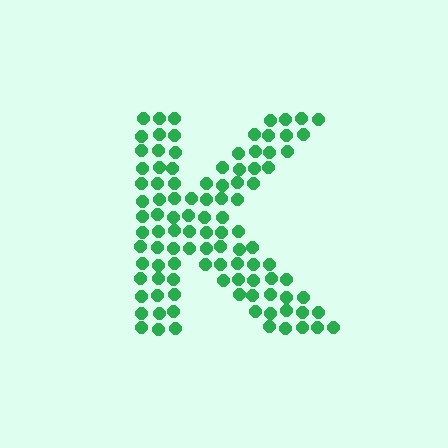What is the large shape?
The large shape is the letter K.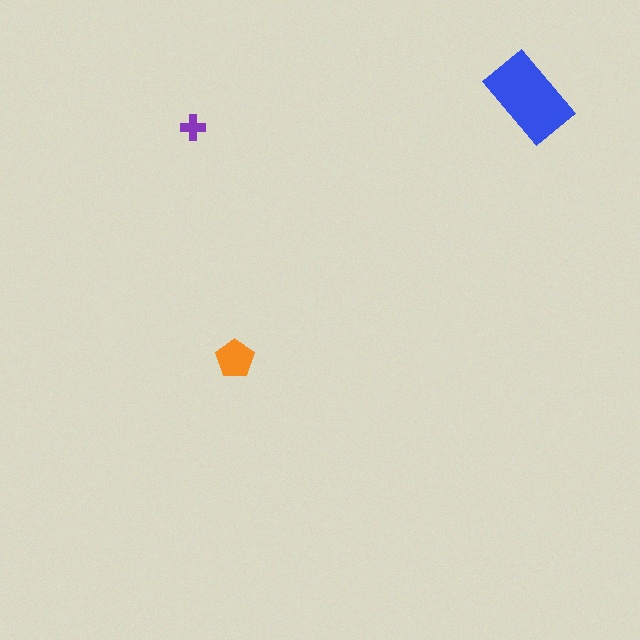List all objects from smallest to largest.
The purple cross, the orange pentagon, the blue rectangle.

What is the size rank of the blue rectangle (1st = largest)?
1st.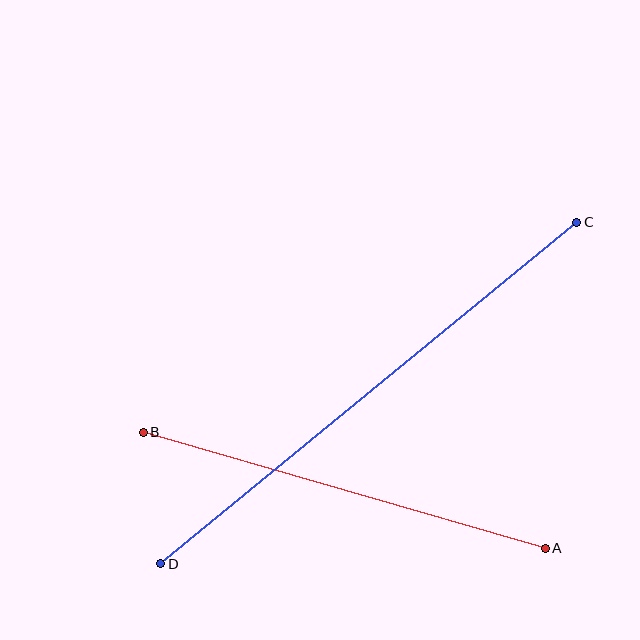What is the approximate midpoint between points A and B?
The midpoint is at approximately (344, 490) pixels.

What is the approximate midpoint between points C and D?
The midpoint is at approximately (369, 393) pixels.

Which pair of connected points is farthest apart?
Points C and D are farthest apart.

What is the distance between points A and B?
The distance is approximately 419 pixels.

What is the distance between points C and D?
The distance is approximately 538 pixels.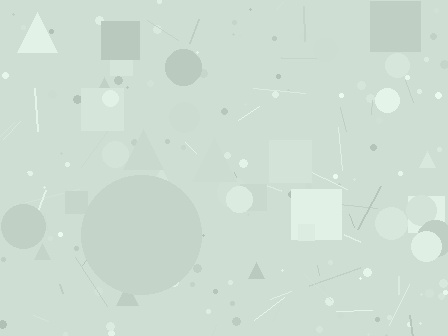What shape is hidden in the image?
A circle is hidden in the image.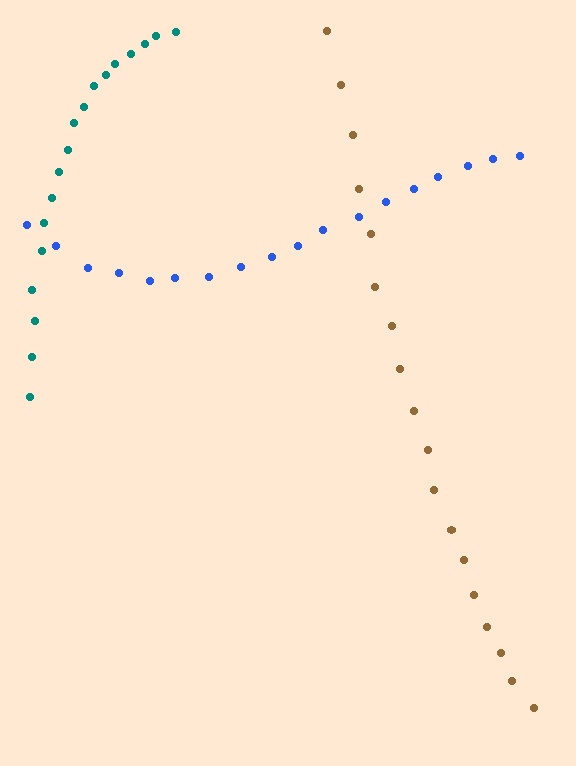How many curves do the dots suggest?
There are 3 distinct paths.